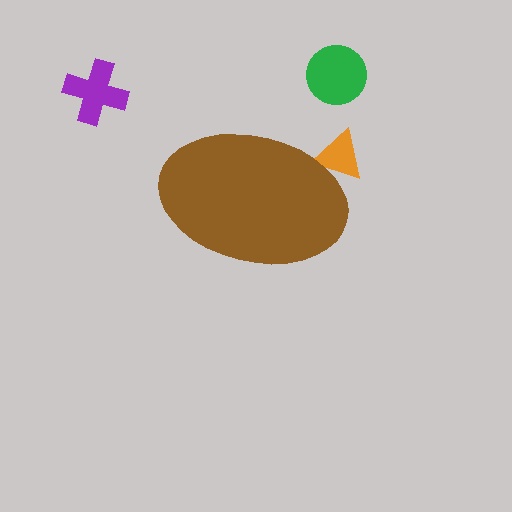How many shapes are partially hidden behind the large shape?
1 shape is partially hidden.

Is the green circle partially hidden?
No, the green circle is fully visible.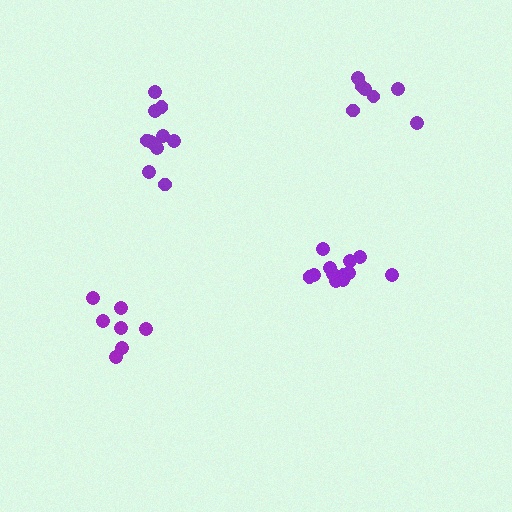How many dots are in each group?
Group 1: 10 dots, Group 2: 7 dots, Group 3: 7 dots, Group 4: 12 dots (36 total).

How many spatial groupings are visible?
There are 4 spatial groupings.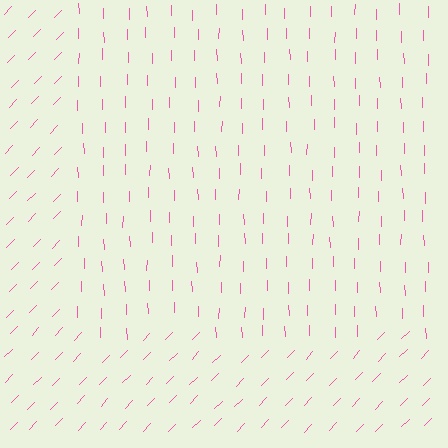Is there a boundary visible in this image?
Yes, there is a texture boundary formed by a change in line orientation.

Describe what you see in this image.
The image is filled with small pink line segments. A rectangle region in the image has lines oriented differently from the surrounding lines, creating a visible texture boundary.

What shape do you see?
I see a rectangle.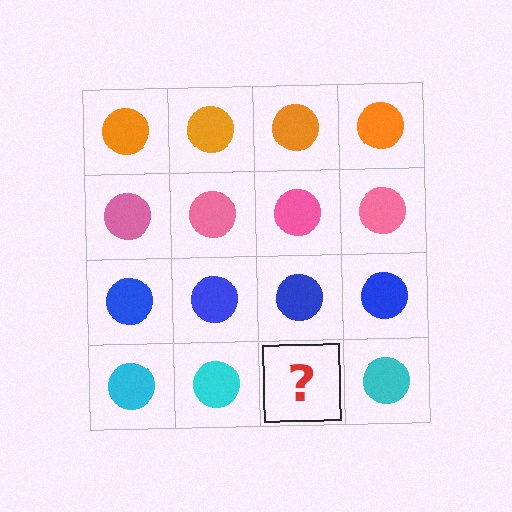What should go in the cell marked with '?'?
The missing cell should contain a cyan circle.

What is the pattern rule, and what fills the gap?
The rule is that each row has a consistent color. The gap should be filled with a cyan circle.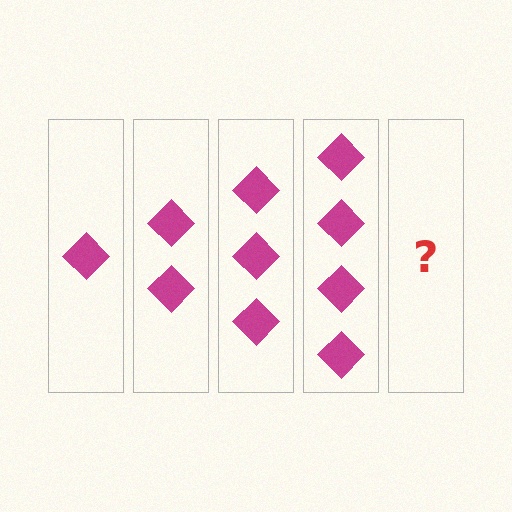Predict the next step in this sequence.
The next step is 5 diamonds.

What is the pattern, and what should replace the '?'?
The pattern is that each step adds one more diamond. The '?' should be 5 diamonds.